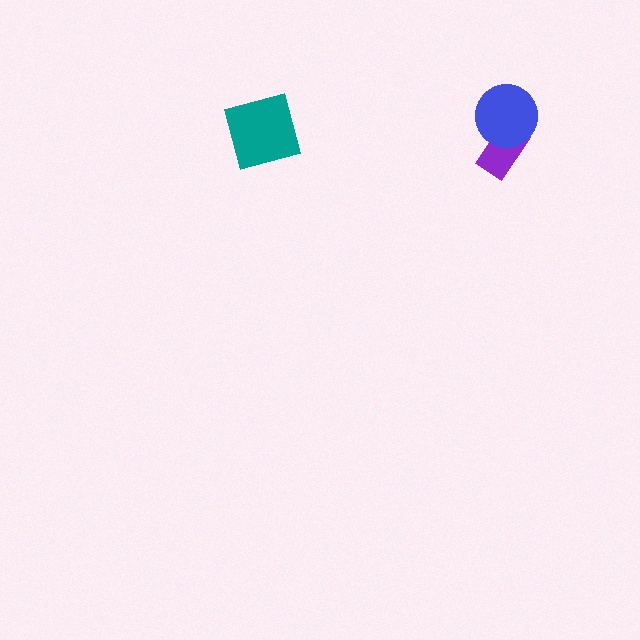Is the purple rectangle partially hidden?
Yes, it is partially covered by another shape.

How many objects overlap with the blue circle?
1 object overlaps with the blue circle.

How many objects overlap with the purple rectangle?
1 object overlaps with the purple rectangle.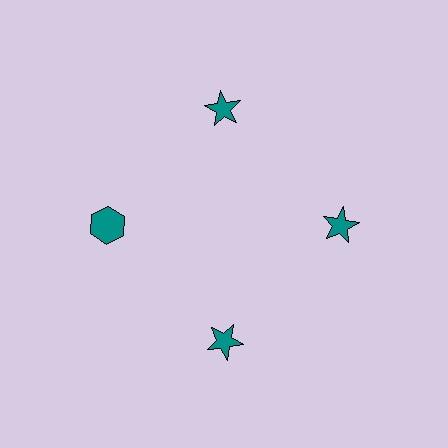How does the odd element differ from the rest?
It has a different shape: hexagon instead of star.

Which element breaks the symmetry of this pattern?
The teal hexagon at roughly the 9 o'clock position breaks the symmetry. All other shapes are teal stars.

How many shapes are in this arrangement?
There are 4 shapes arranged in a ring pattern.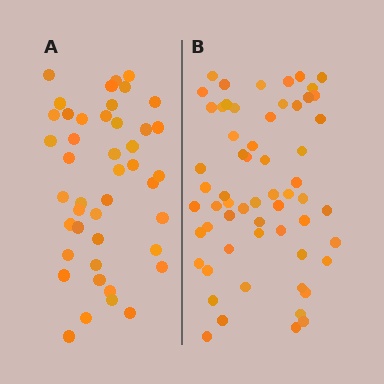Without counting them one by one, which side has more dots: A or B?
Region B (the right region) has more dots.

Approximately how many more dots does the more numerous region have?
Region B has approximately 15 more dots than region A.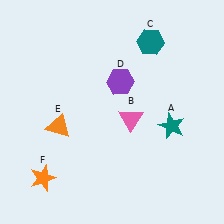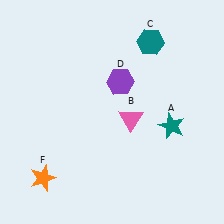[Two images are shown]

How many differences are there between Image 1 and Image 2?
There is 1 difference between the two images.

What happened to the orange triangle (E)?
The orange triangle (E) was removed in Image 2. It was in the bottom-left area of Image 1.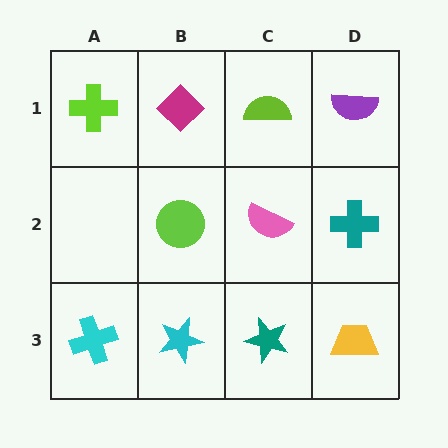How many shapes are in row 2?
3 shapes.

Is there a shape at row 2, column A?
No, that cell is empty.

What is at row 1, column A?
A lime cross.